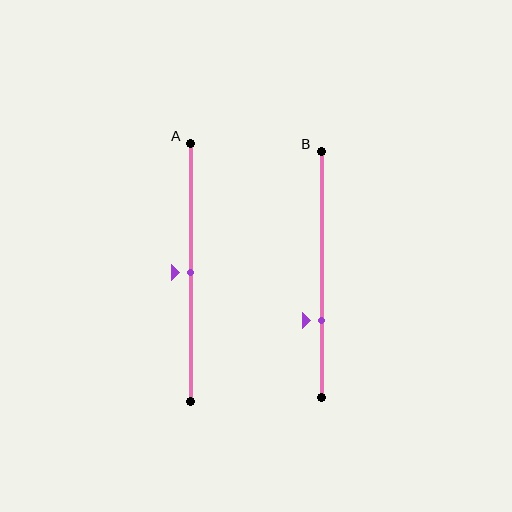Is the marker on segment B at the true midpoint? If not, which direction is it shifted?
No, the marker on segment B is shifted downward by about 19% of the segment length.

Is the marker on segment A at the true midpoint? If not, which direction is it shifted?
Yes, the marker on segment A is at the true midpoint.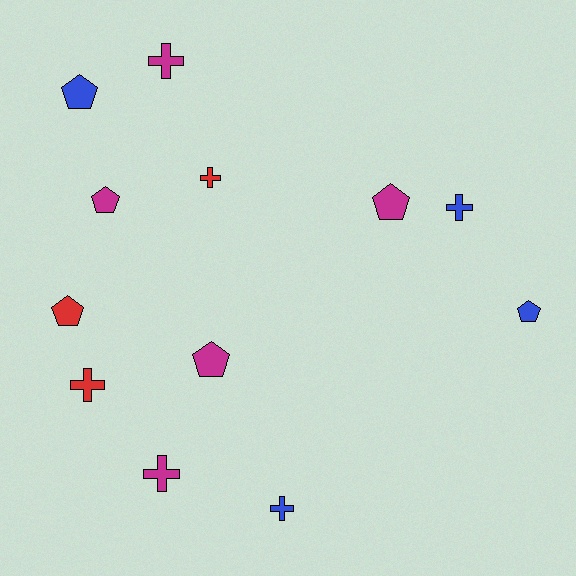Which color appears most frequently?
Magenta, with 5 objects.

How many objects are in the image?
There are 12 objects.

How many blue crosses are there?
There are 2 blue crosses.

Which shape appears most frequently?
Cross, with 6 objects.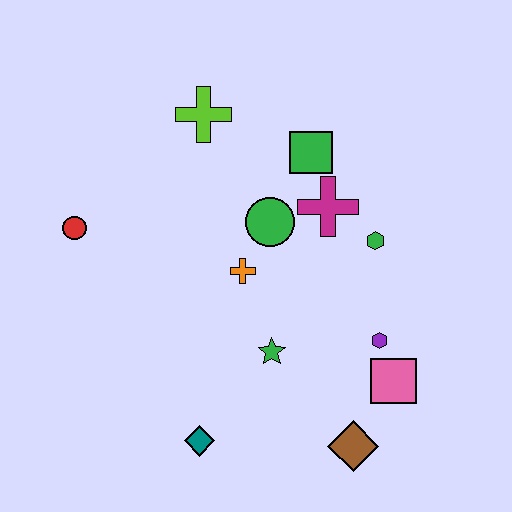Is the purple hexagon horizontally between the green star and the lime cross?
No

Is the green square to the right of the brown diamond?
No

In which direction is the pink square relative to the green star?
The pink square is to the right of the green star.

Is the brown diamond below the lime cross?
Yes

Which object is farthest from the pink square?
The red circle is farthest from the pink square.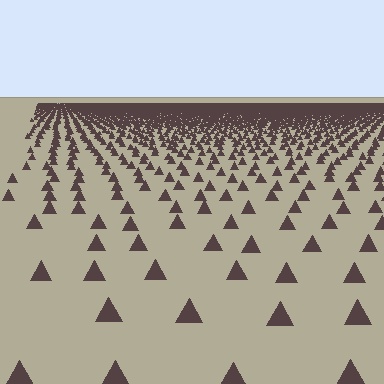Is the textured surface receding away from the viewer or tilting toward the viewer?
The surface is receding away from the viewer. Texture elements get smaller and denser toward the top.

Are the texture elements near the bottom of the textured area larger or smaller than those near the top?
Larger. Near the bottom, elements are closer to the viewer and appear at a bigger on-screen size.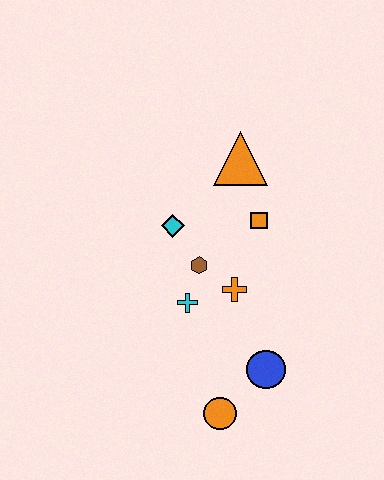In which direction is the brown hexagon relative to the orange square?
The brown hexagon is to the left of the orange square.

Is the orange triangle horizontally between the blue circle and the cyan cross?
Yes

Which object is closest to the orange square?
The orange triangle is closest to the orange square.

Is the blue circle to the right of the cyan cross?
Yes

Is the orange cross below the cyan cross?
No